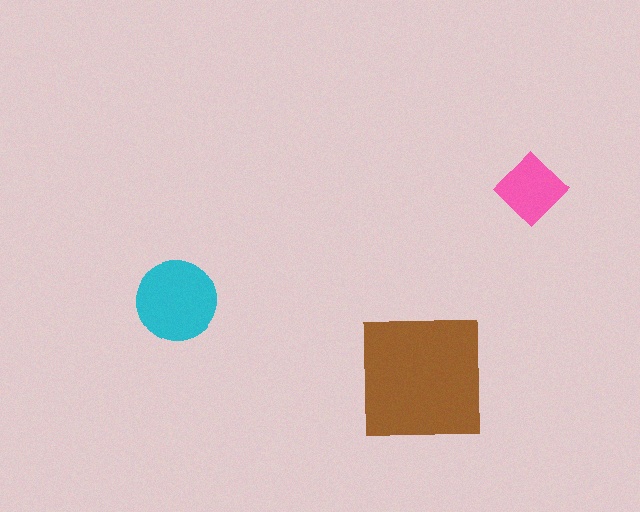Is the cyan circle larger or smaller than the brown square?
Smaller.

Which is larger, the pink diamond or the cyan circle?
The cyan circle.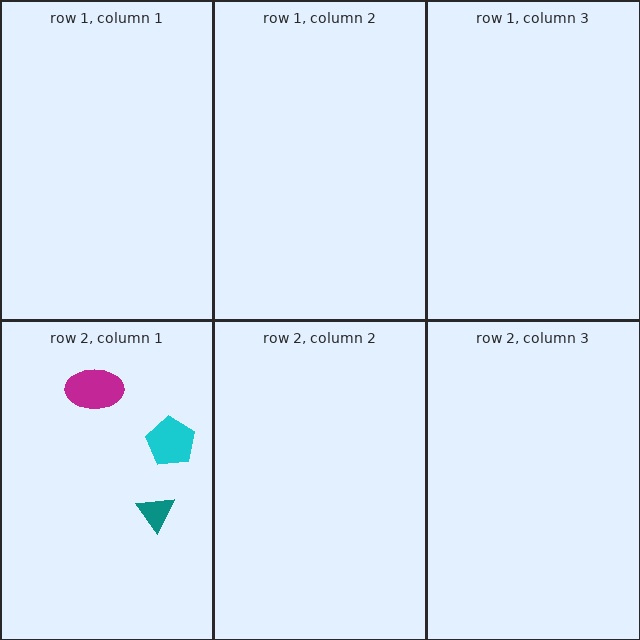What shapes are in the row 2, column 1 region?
The cyan pentagon, the magenta ellipse, the teal triangle.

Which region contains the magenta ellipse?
The row 2, column 1 region.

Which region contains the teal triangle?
The row 2, column 1 region.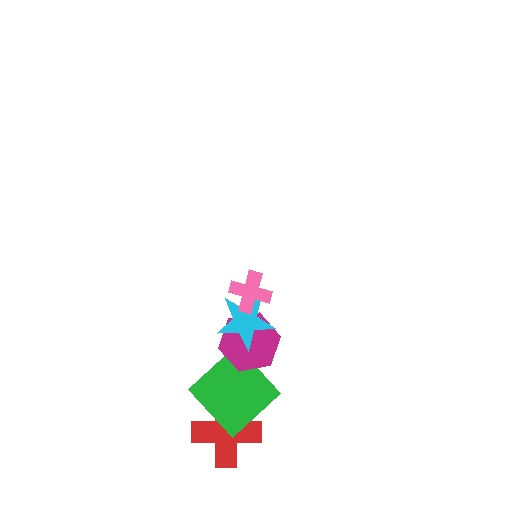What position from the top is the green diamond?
The green diamond is 4th from the top.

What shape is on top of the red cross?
The green diamond is on top of the red cross.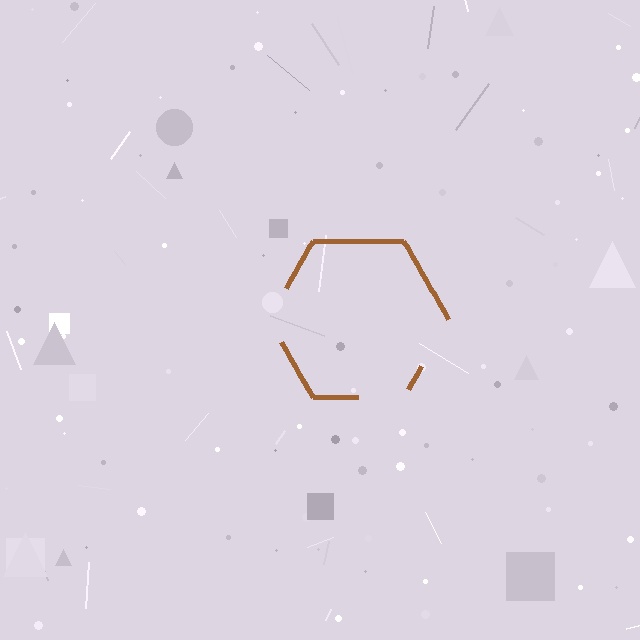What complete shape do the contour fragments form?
The contour fragments form a hexagon.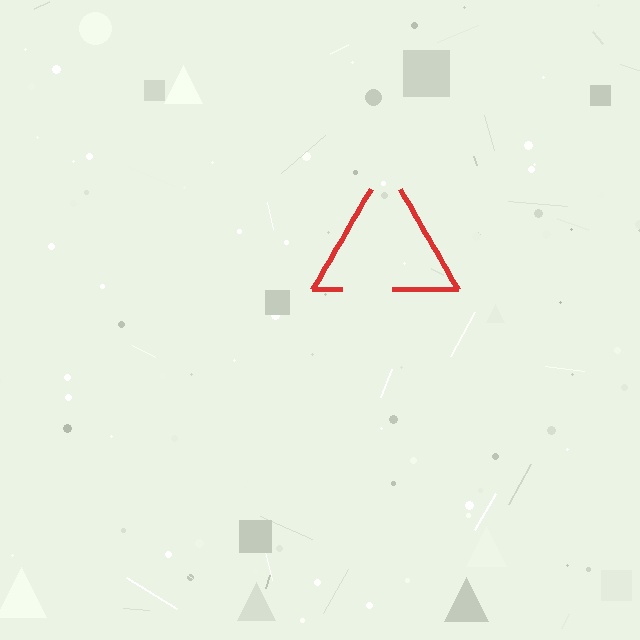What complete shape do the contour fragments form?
The contour fragments form a triangle.